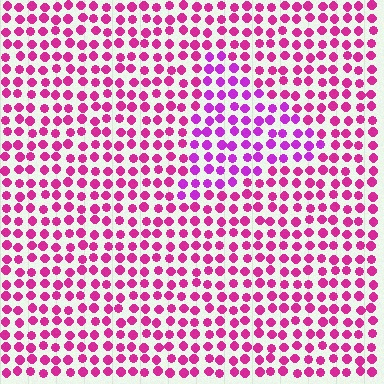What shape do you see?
I see a triangle.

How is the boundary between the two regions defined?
The boundary is defined purely by a slight shift in hue (about 27 degrees). Spacing, size, and orientation are identical on both sides.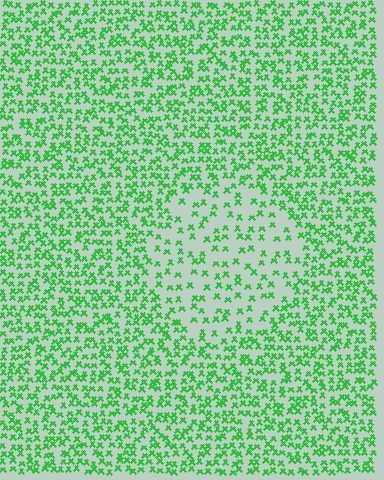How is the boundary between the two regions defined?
The boundary is defined by a change in element density (approximately 2.0x ratio). All elements are the same color, size, and shape.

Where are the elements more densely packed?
The elements are more densely packed outside the circle boundary.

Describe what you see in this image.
The image contains small green elements arranged at two different densities. A circle-shaped region is visible where the elements are less densely packed than the surrounding area.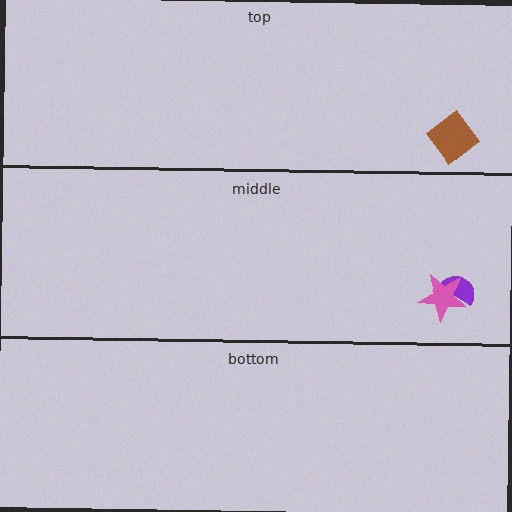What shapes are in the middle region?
The purple semicircle, the pink star.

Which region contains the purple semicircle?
The middle region.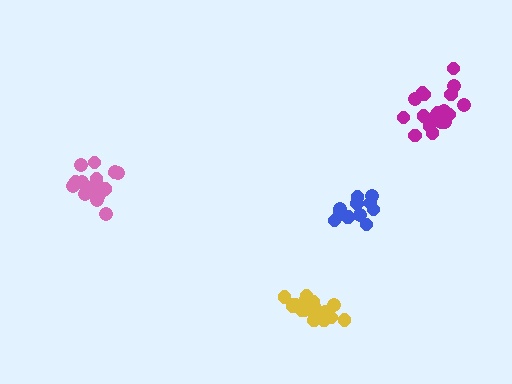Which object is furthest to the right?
The magenta cluster is rightmost.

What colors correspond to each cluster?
The clusters are colored: pink, blue, magenta, yellow.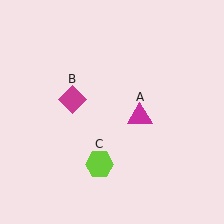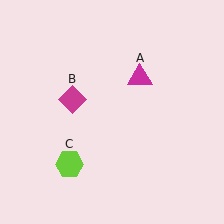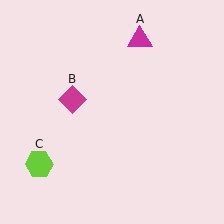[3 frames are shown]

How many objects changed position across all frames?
2 objects changed position: magenta triangle (object A), lime hexagon (object C).